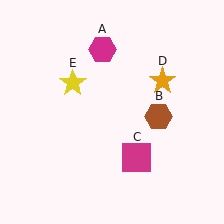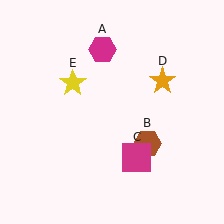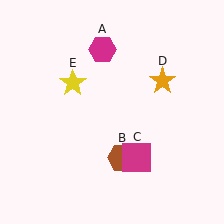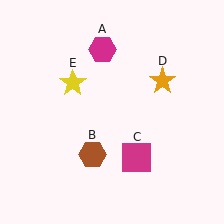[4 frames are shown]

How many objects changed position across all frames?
1 object changed position: brown hexagon (object B).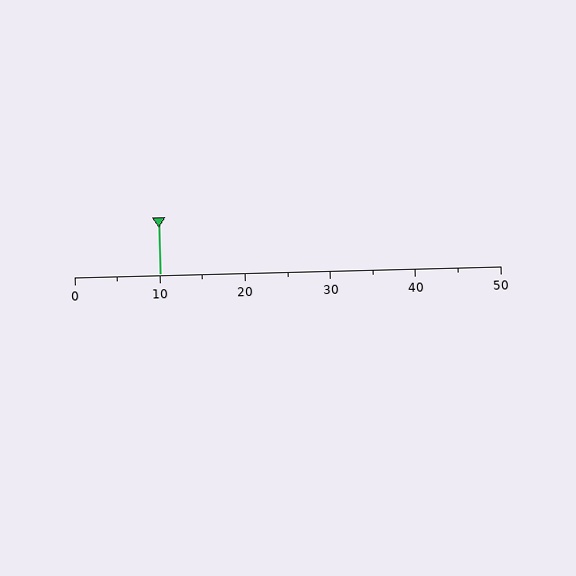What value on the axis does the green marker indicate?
The marker indicates approximately 10.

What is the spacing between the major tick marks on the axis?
The major ticks are spaced 10 apart.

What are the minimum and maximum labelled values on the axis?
The axis runs from 0 to 50.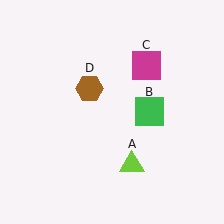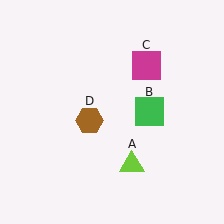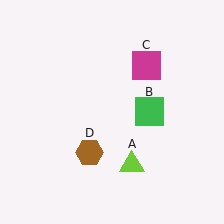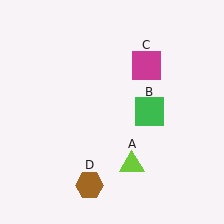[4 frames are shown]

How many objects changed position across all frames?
1 object changed position: brown hexagon (object D).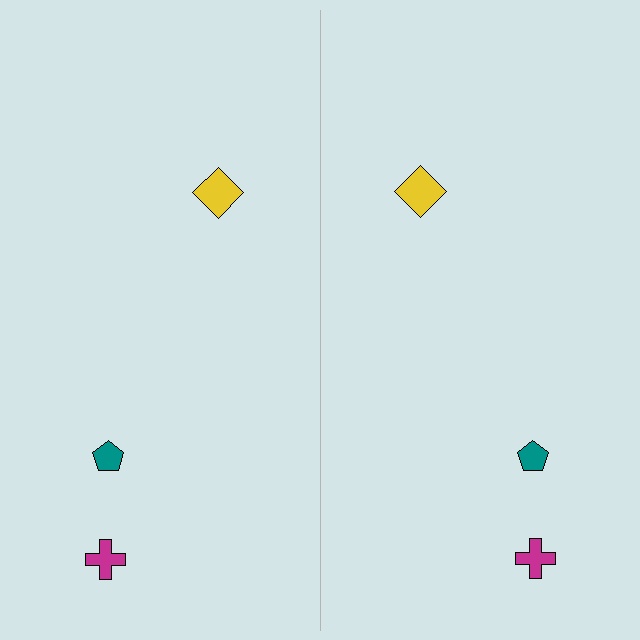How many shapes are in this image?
There are 6 shapes in this image.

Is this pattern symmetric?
Yes, this pattern has bilateral (reflection) symmetry.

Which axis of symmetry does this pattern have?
The pattern has a vertical axis of symmetry running through the center of the image.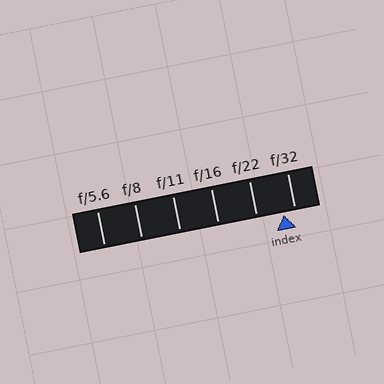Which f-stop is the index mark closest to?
The index mark is closest to f/32.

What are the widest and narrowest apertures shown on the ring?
The widest aperture shown is f/5.6 and the narrowest is f/32.